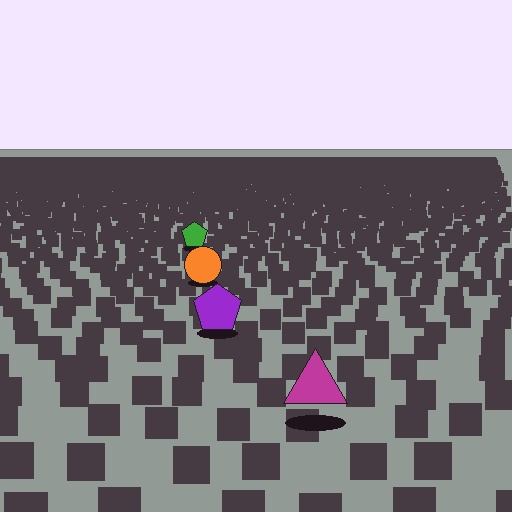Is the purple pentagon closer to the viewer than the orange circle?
Yes. The purple pentagon is closer — you can tell from the texture gradient: the ground texture is coarser near it.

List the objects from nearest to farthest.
From nearest to farthest: the magenta triangle, the purple pentagon, the orange circle, the green pentagon.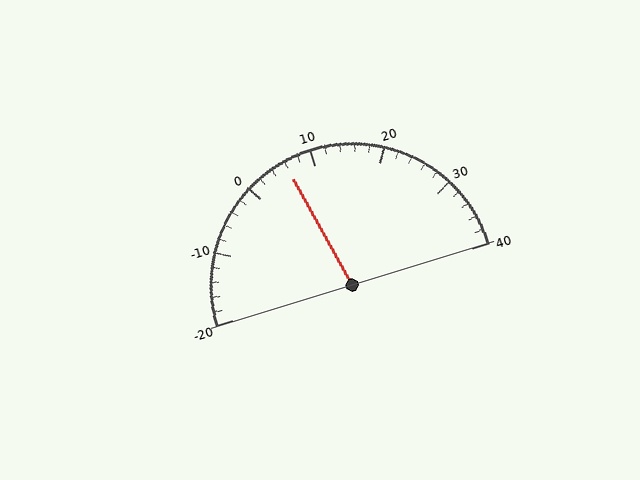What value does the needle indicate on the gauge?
The needle indicates approximately 6.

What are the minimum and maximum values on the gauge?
The gauge ranges from -20 to 40.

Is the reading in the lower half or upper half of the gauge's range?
The reading is in the lower half of the range (-20 to 40).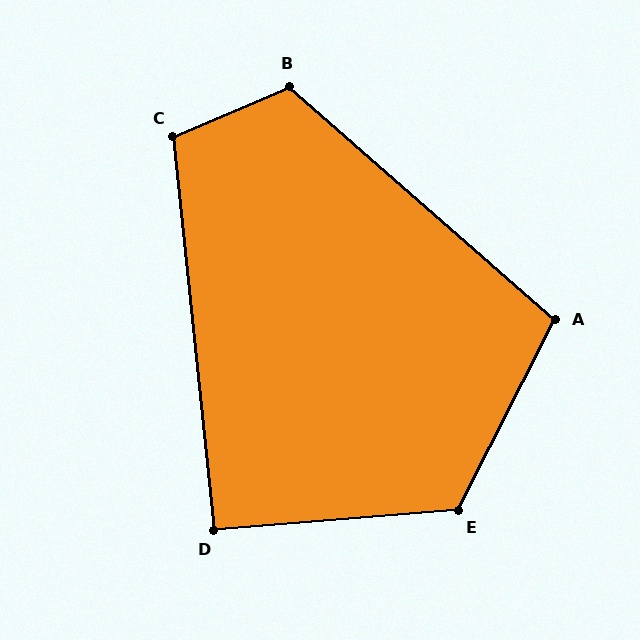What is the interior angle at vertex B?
Approximately 116 degrees (obtuse).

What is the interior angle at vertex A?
Approximately 104 degrees (obtuse).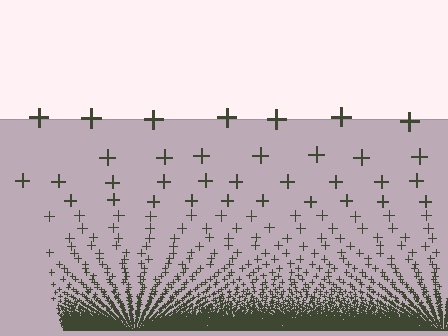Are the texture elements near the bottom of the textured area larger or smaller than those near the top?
Smaller. The gradient is inverted — elements near the bottom are smaller and denser.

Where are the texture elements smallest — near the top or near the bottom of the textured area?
Near the bottom.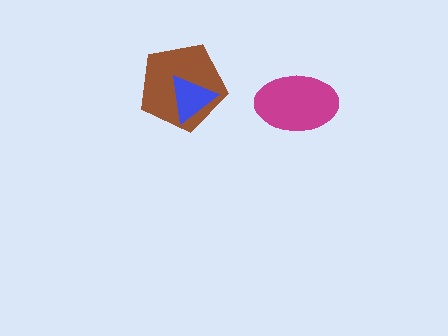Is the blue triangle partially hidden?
No, no other shape covers it.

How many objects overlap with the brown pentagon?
1 object overlaps with the brown pentagon.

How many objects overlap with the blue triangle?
1 object overlaps with the blue triangle.